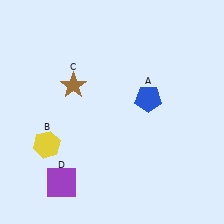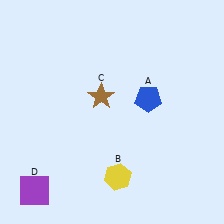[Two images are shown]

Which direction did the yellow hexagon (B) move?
The yellow hexagon (B) moved right.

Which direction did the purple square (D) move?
The purple square (D) moved left.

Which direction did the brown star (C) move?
The brown star (C) moved right.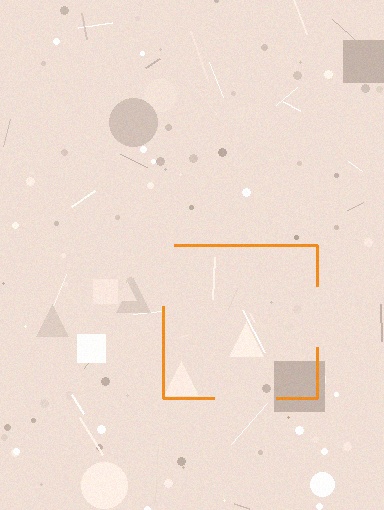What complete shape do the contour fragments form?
The contour fragments form a square.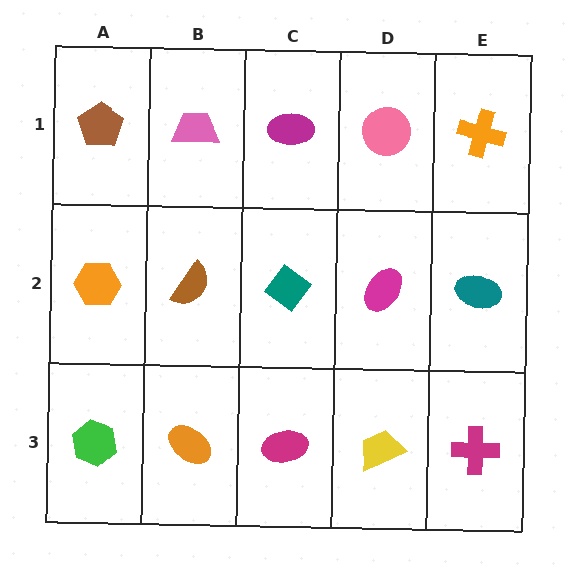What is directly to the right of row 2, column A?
A brown semicircle.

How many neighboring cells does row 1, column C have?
3.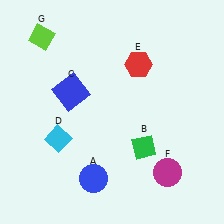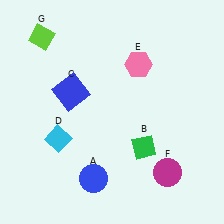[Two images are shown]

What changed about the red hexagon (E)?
In Image 1, E is red. In Image 2, it changed to pink.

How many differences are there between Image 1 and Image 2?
There is 1 difference between the two images.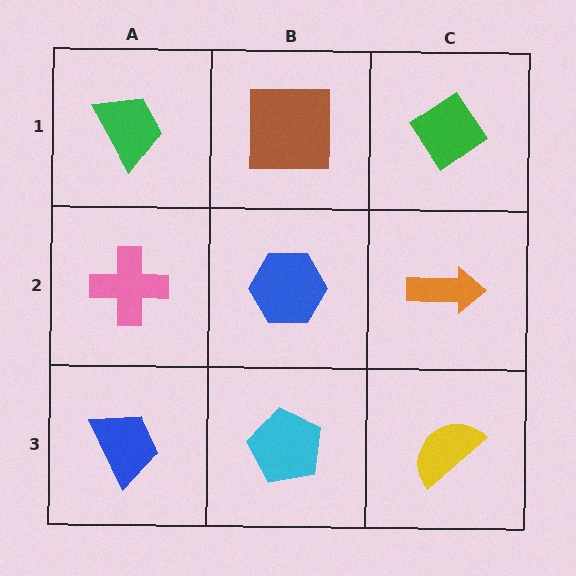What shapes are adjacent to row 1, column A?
A pink cross (row 2, column A), a brown square (row 1, column B).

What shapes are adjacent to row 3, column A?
A pink cross (row 2, column A), a cyan pentagon (row 3, column B).